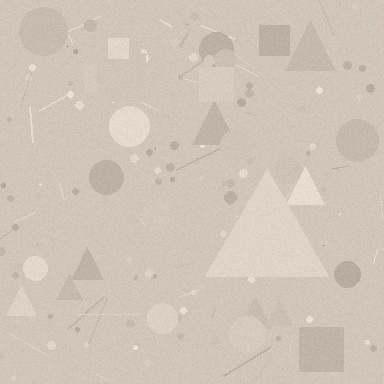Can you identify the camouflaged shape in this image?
The camouflaged shape is a triangle.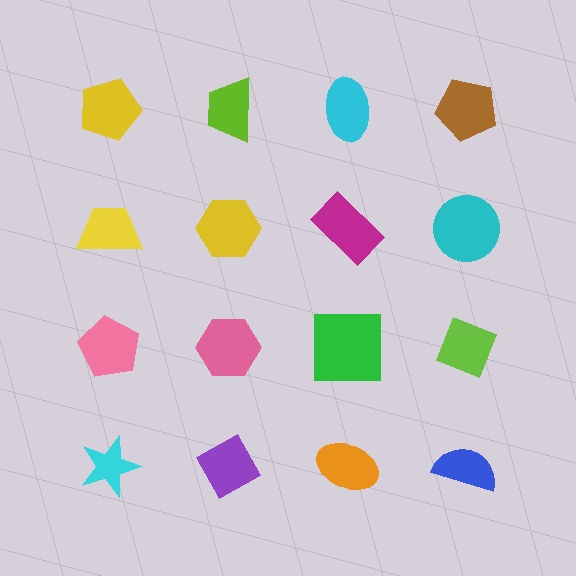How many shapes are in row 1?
4 shapes.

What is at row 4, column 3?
An orange ellipse.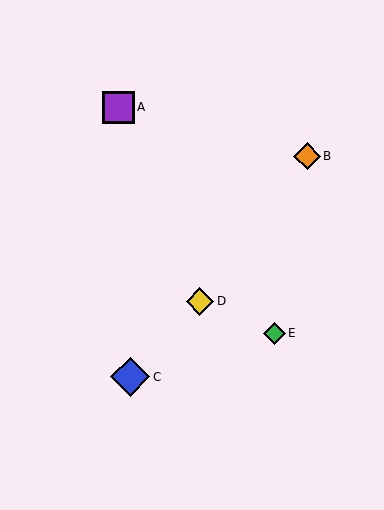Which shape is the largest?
The blue diamond (labeled C) is the largest.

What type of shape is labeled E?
Shape E is a green diamond.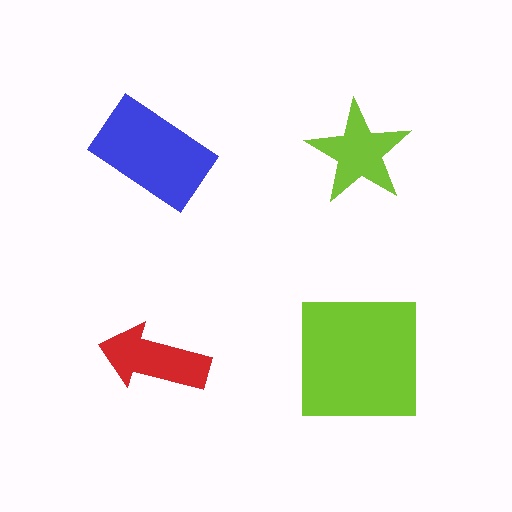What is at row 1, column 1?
A blue rectangle.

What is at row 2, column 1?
A red arrow.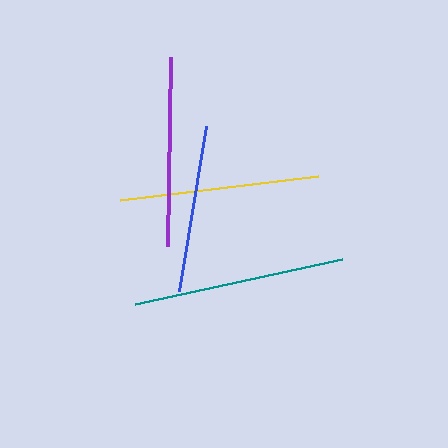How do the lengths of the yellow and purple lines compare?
The yellow and purple lines are approximately the same length.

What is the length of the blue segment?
The blue segment is approximately 167 pixels long.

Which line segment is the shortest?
The blue line is the shortest at approximately 167 pixels.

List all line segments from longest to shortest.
From longest to shortest: teal, yellow, purple, blue.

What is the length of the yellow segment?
The yellow segment is approximately 200 pixels long.